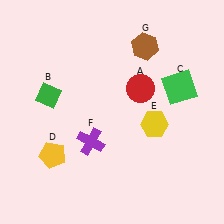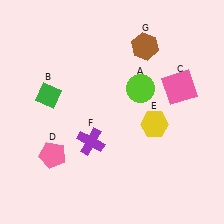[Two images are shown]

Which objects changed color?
A changed from red to lime. C changed from green to pink. D changed from yellow to pink.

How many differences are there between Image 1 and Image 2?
There are 3 differences between the two images.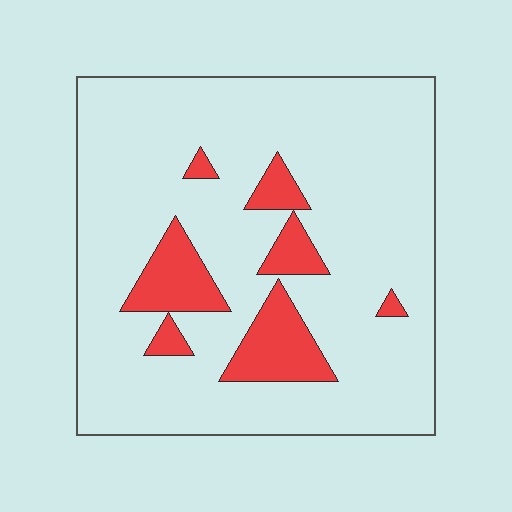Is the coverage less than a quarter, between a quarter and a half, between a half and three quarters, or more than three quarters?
Less than a quarter.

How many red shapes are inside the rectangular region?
7.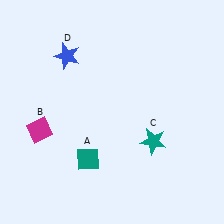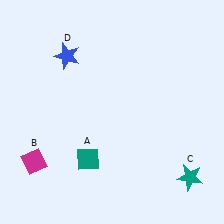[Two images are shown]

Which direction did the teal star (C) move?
The teal star (C) moved right.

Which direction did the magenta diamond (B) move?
The magenta diamond (B) moved down.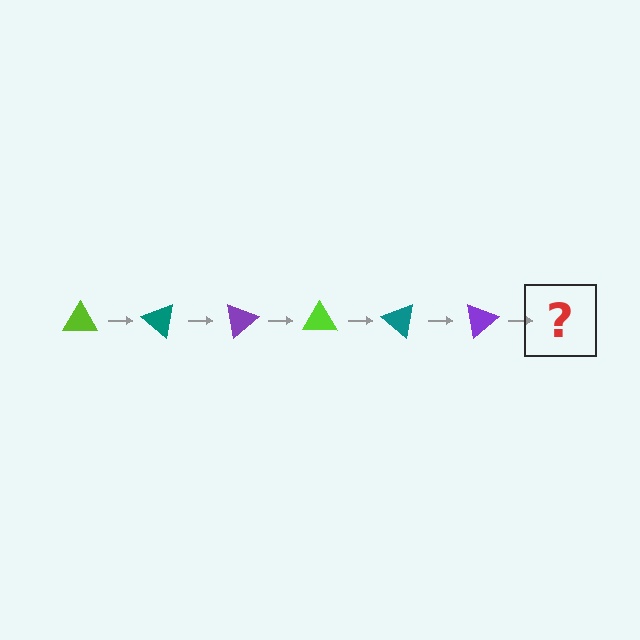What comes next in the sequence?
The next element should be a lime triangle, rotated 240 degrees from the start.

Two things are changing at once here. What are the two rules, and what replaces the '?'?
The two rules are that it rotates 40 degrees each step and the color cycles through lime, teal, and purple. The '?' should be a lime triangle, rotated 240 degrees from the start.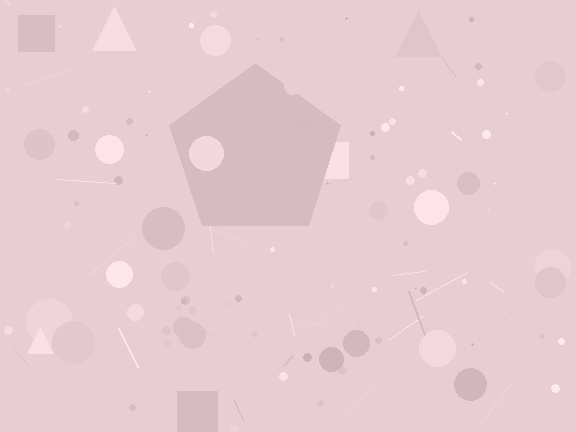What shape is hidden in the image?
A pentagon is hidden in the image.